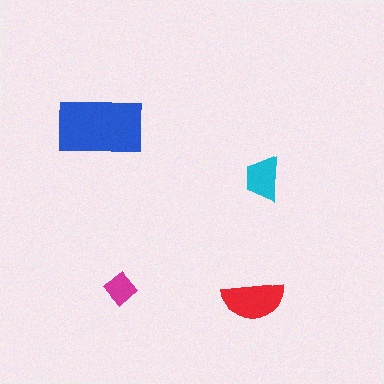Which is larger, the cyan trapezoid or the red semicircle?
The red semicircle.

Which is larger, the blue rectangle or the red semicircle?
The blue rectangle.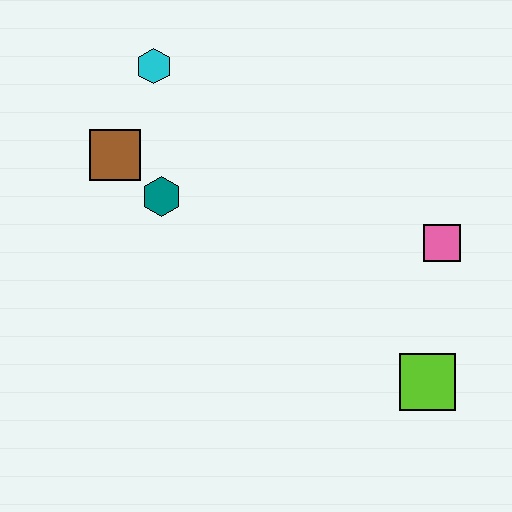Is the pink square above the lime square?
Yes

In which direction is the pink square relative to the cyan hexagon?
The pink square is to the right of the cyan hexagon.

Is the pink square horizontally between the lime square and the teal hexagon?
No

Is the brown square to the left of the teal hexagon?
Yes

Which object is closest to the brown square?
The teal hexagon is closest to the brown square.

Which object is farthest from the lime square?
The cyan hexagon is farthest from the lime square.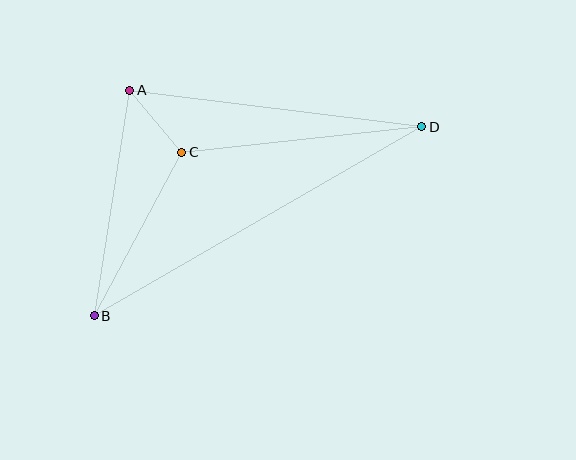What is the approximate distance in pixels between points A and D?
The distance between A and D is approximately 294 pixels.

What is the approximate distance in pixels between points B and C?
The distance between B and C is approximately 185 pixels.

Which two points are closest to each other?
Points A and C are closest to each other.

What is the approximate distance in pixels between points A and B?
The distance between A and B is approximately 228 pixels.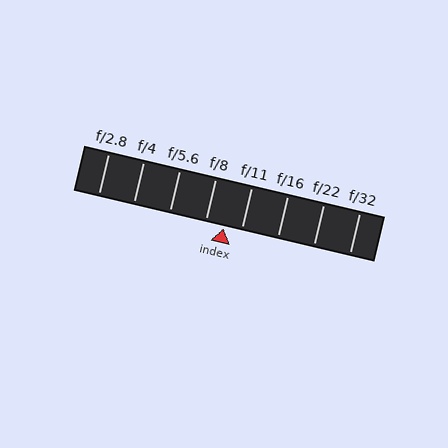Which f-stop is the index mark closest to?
The index mark is closest to f/11.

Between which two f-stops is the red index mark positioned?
The index mark is between f/8 and f/11.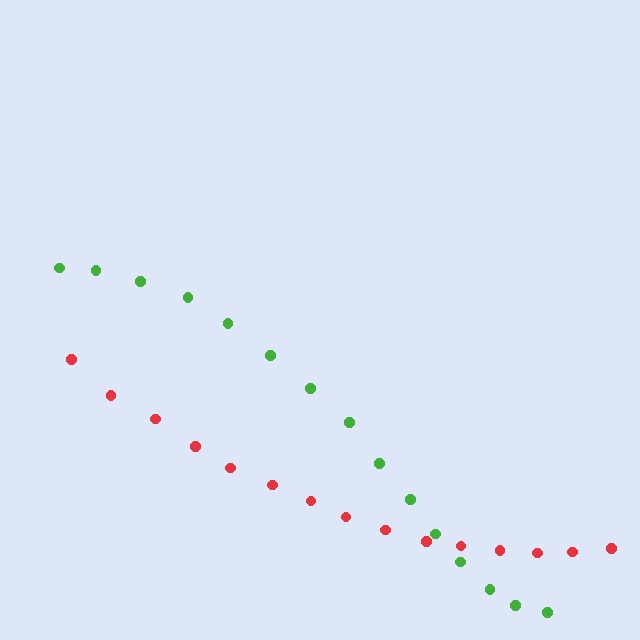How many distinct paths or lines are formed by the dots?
There are 2 distinct paths.